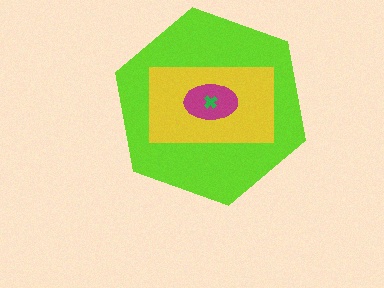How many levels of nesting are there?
4.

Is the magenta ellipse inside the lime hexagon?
Yes.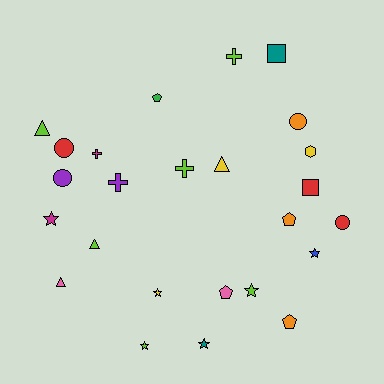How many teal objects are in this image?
There are 2 teal objects.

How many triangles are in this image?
There are 4 triangles.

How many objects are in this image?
There are 25 objects.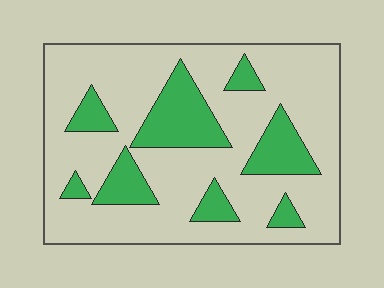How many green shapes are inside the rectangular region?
8.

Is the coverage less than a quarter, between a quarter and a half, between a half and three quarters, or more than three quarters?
Less than a quarter.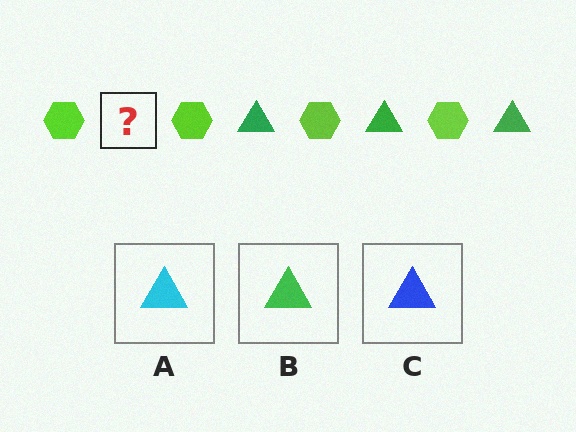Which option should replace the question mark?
Option B.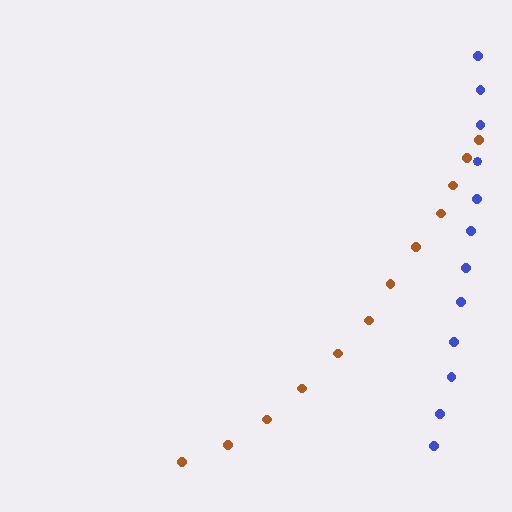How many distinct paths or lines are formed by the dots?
There are 2 distinct paths.